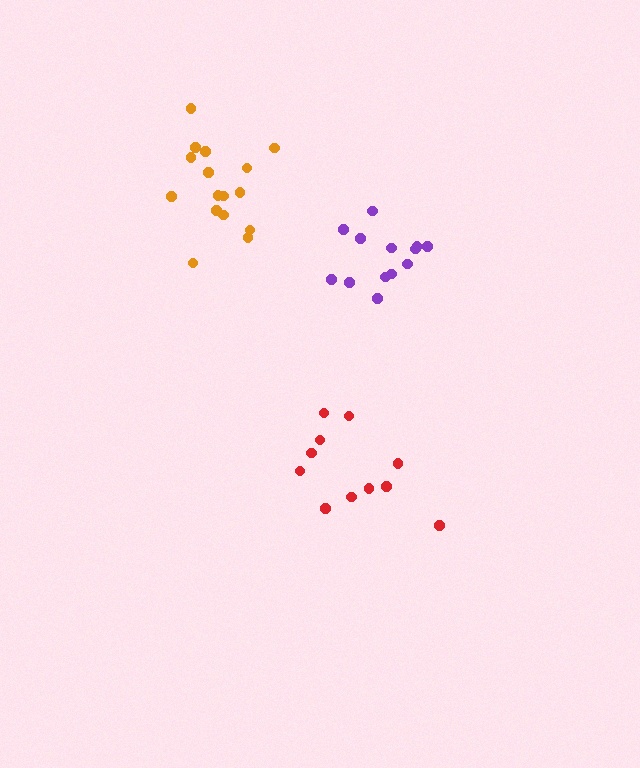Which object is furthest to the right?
The purple cluster is rightmost.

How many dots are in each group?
Group 1: 16 dots, Group 2: 11 dots, Group 3: 13 dots (40 total).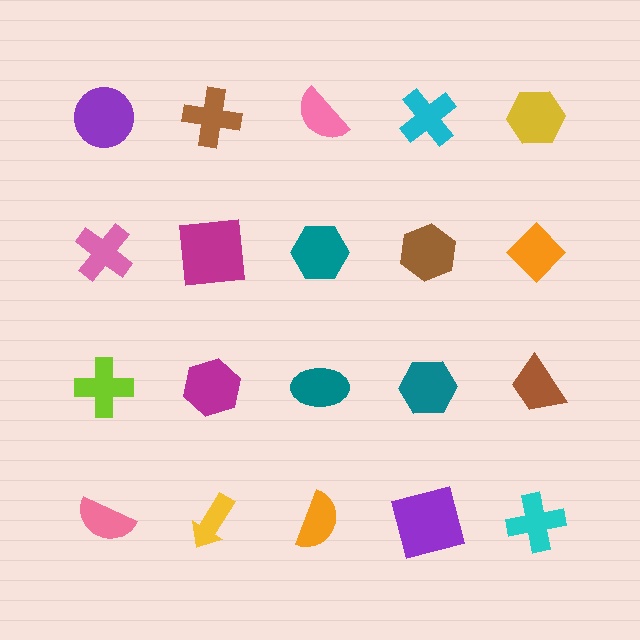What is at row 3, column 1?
A lime cross.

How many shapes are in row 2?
5 shapes.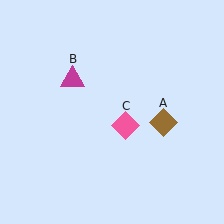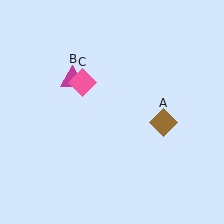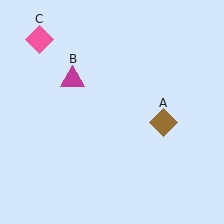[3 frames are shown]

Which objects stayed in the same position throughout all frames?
Brown diamond (object A) and magenta triangle (object B) remained stationary.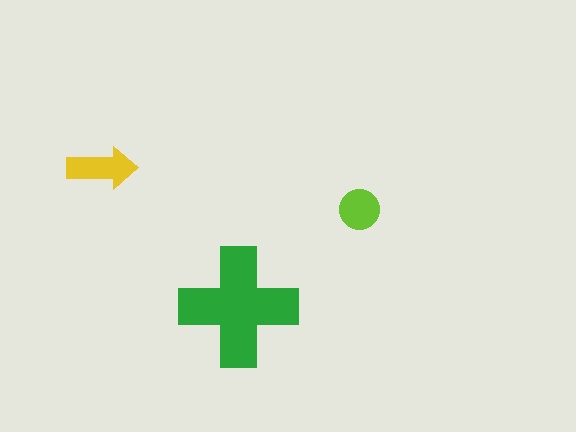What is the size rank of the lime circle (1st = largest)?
3rd.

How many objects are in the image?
There are 3 objects in the image.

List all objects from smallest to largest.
The lime circle, the yellow arrow, the green cross.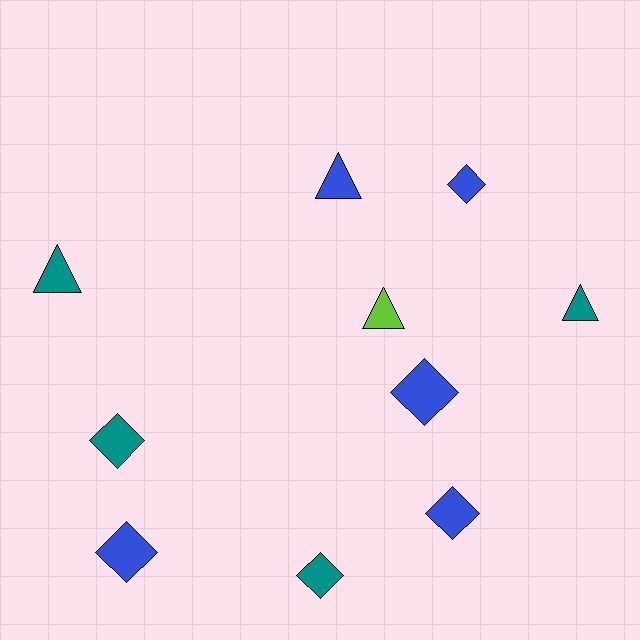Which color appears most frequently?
Blue, with 5 objects.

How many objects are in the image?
There are 10 objects.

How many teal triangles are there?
There are 2 teal triangles.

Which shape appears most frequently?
Diamond, with 6 objects.